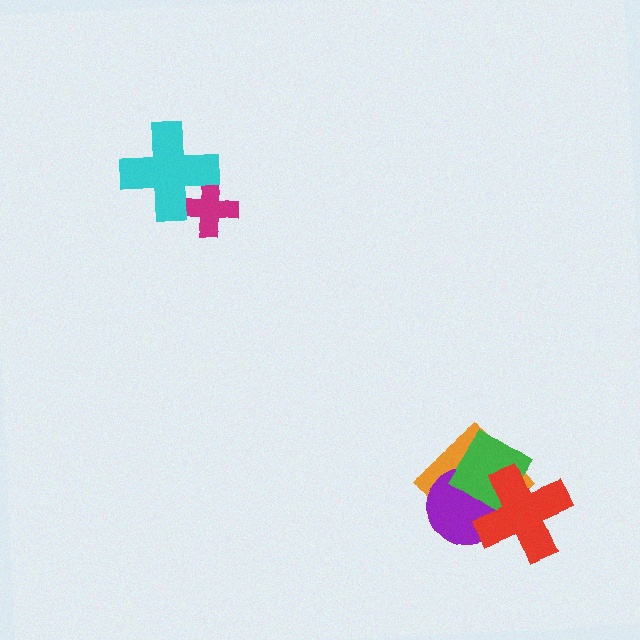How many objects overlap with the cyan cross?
1 object overlaps with the cyan cross.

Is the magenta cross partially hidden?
Yes, it is partially covered by another shape.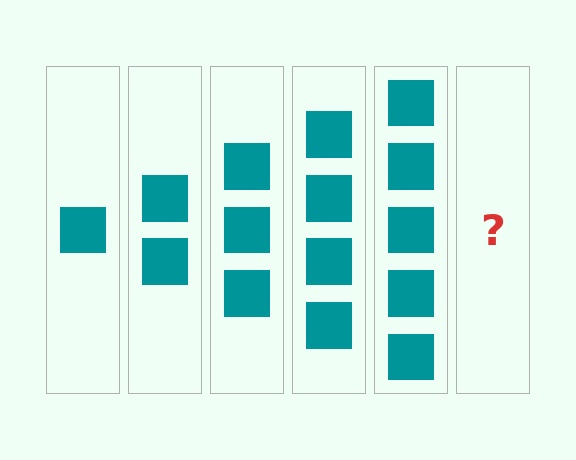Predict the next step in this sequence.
The next step is 6 squares.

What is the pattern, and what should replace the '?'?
The pattern is that each step adds one more square. The '?' should be 6 squares.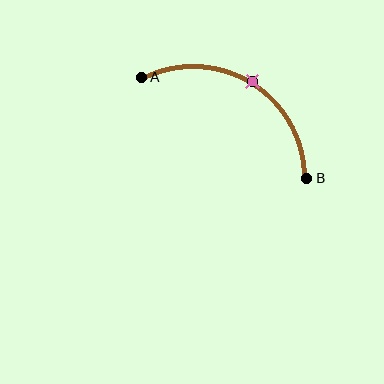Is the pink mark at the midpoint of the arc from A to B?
Yes. The pink mark lies on the arc at equal arc-length from both A and B — it is the arc midpoint.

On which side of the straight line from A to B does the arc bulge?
The arc bulges above the straight line connecting A and B.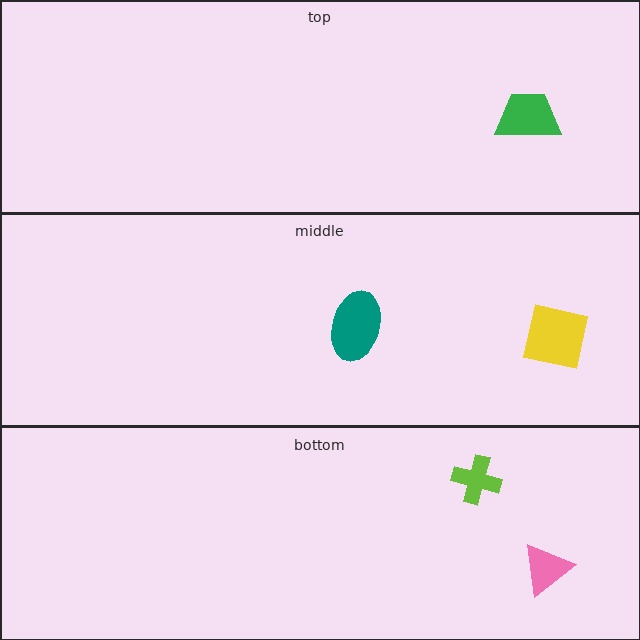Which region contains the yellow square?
The middle region.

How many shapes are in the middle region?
2.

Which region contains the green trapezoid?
The top region.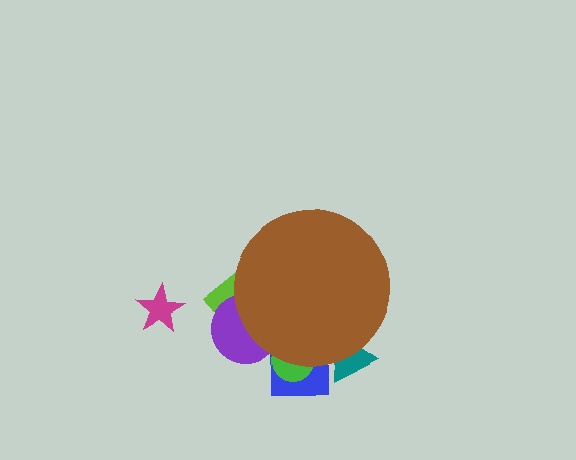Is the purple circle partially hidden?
Yes, the purple circle is partially hidden behind the brown circle.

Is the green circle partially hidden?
Yes, the green circle is partially hidden behind the brown circle.